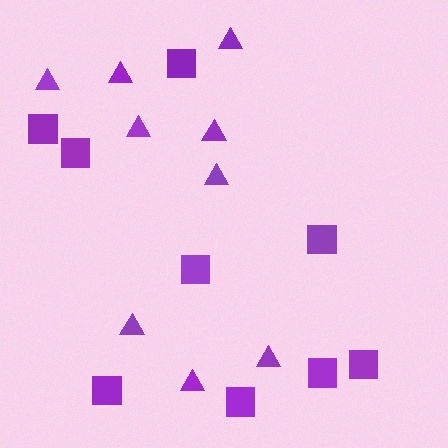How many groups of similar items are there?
There are 2 groups: one group of triangles (9) and one group of squares (9).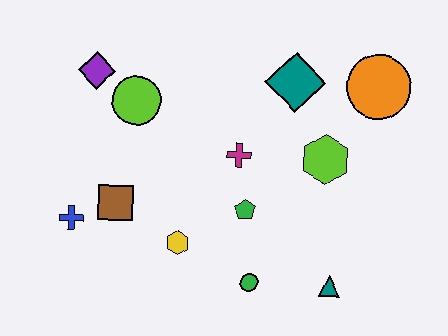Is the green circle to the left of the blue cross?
No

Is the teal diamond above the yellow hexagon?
Yes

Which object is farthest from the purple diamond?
The teal triangle is farthest from the purple diamond.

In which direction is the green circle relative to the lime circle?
The green circle is below the lime circle.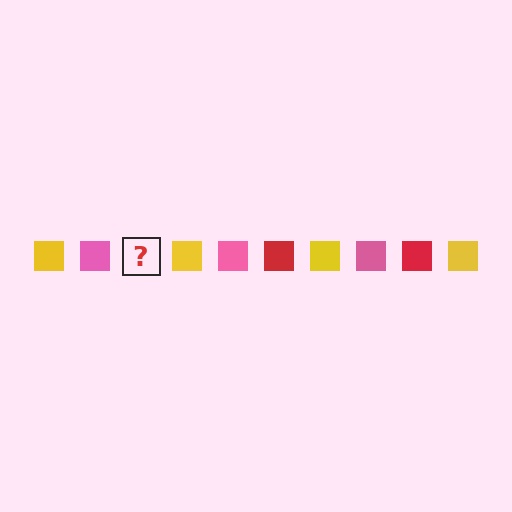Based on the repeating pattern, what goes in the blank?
The blank should be a red square.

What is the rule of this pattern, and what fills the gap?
The rule is that the pattern cycles through yellow, pink, red squares. The gap should be filled with a red square.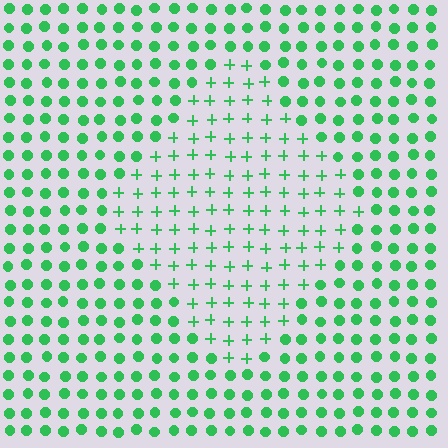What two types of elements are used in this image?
The image uses plus signs inside the diamond region and circles outside it.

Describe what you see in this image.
The image is filled with small green elements arranged in a uniform grid. A diamond-shaped region contains plus signs, while the surrounding area contains circles. The boundary is defined purely by the change in element shape.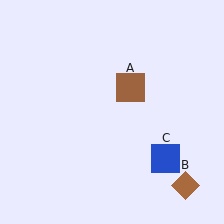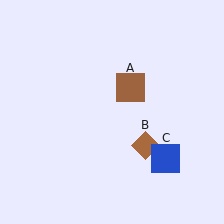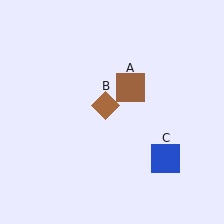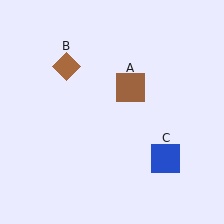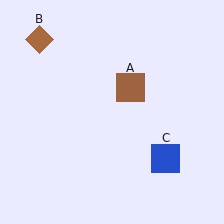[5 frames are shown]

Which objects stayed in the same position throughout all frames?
Brown square (object A) and blue square (object C) remained stationary.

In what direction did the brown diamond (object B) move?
The brown diamond (object B) moved up and to the left.